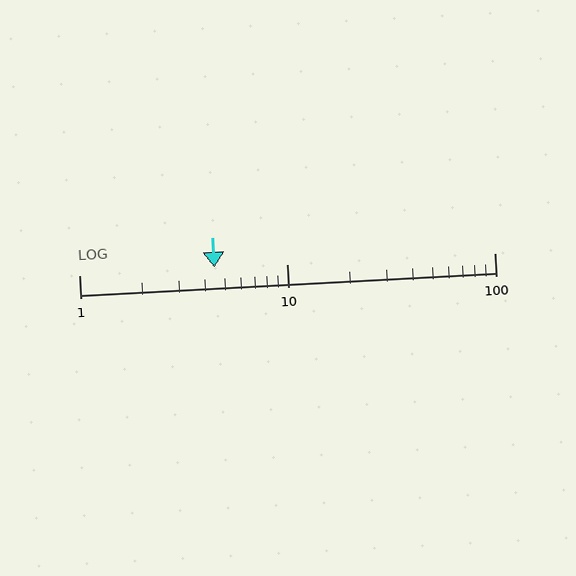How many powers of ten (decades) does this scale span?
The scale spans 2 decades, from 1 to 100.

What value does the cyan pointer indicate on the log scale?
The pointer indicates approximately 4.5.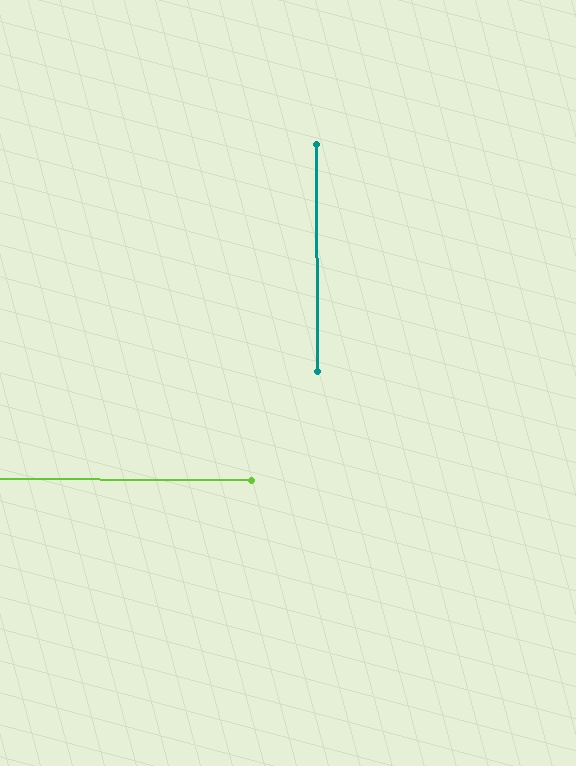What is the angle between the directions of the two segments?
Approximately 89 degrees.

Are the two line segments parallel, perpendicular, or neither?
Perpendicular — they meet at approximately 89°.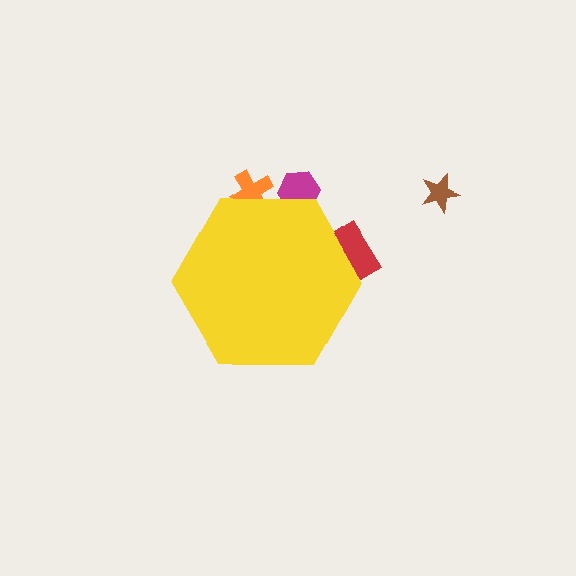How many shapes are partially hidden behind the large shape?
3 shapes are partially hidden.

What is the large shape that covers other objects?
A yellow hexagon.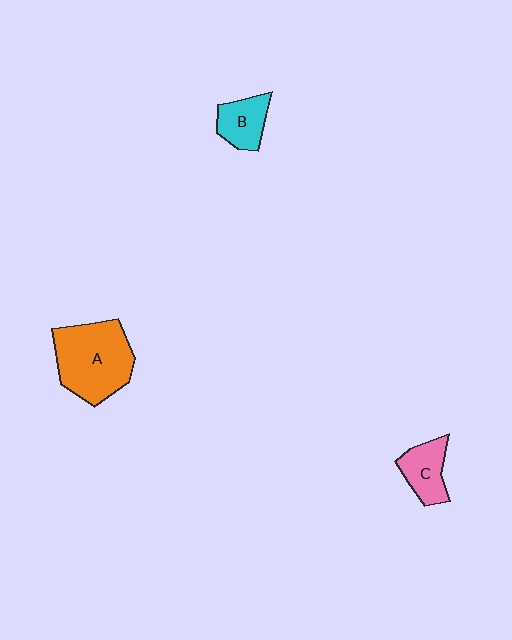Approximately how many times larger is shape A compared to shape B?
Approximately 2.3 times.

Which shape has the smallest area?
Shape B (cyan).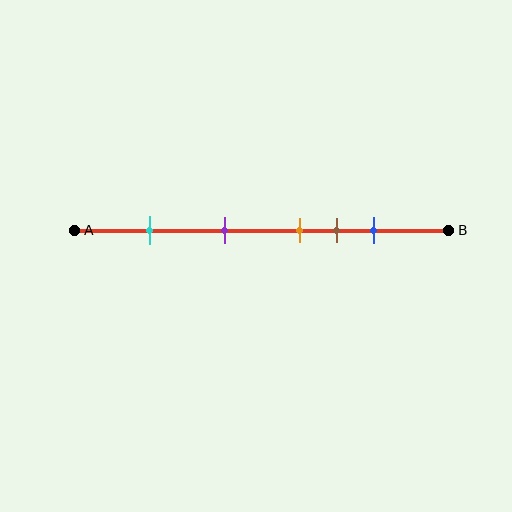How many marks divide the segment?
There are 5 marks dividing the segment.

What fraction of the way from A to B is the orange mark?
The orange mark is approximately 60% (0.6) of the way from A to B.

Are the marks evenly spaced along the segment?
No, the marks are not evenly spaced.